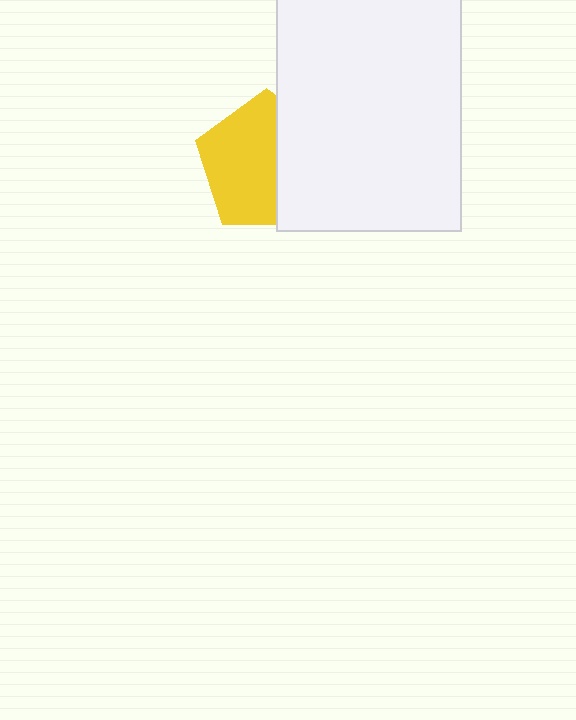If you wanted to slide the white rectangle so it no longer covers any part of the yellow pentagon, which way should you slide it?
Slide it right — that is the most direct way to separate the two shapes.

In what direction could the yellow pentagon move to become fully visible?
The yellow pentagon could move left. That would shift it out from behind the white rectangle entirely.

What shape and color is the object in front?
The object in front is a white rectangle.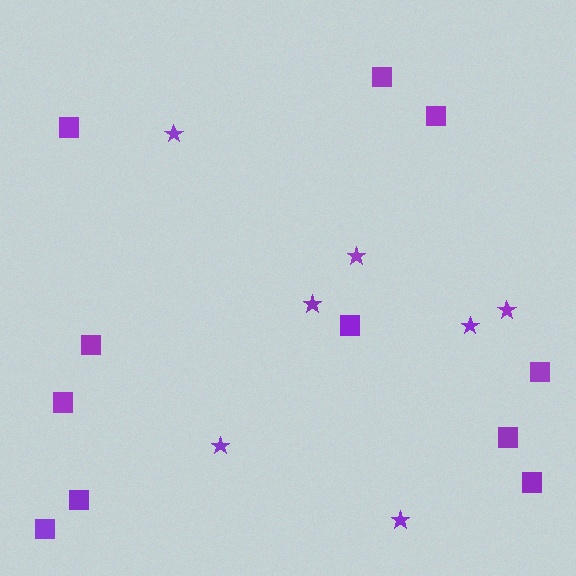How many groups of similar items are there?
There are 2 groups: one group of squares (11) and one group of stars (7).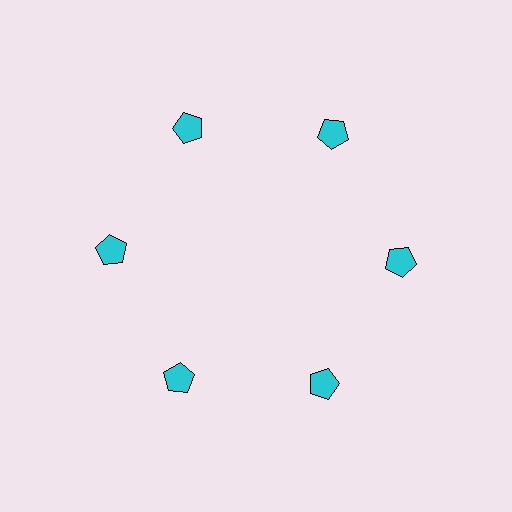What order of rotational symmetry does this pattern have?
This pattern has 6-fold rotational symmetry.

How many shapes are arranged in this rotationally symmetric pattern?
There are 6 shapes, arranged in 6 groups of 1.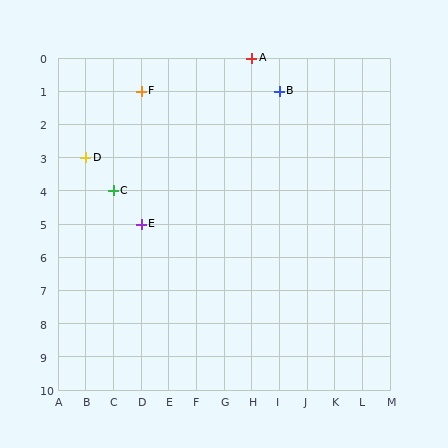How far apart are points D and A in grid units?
Points D and A are 6 columns and 3 rows apart (about 6.7 grid units diagonally).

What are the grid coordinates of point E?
Point E is at grid coordinates (D, 5).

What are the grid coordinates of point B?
Point B is at grid coordinates (I, 1).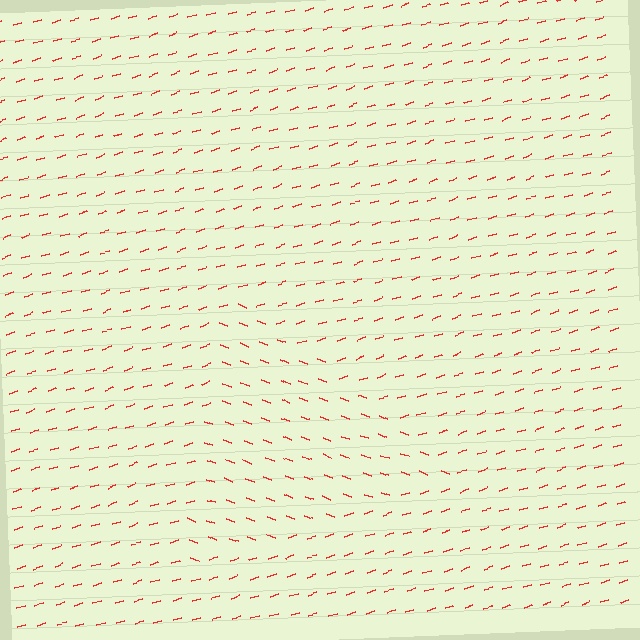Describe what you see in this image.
The image is filled with small red line segments. A triangle region in the image has lines oriented differently from the surrounding lines, creating a visible texture boundary.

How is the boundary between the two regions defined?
The boundary is defined purely by a change in line orientation (approximately 38 degrees difference). All lines are the same color and thickness.